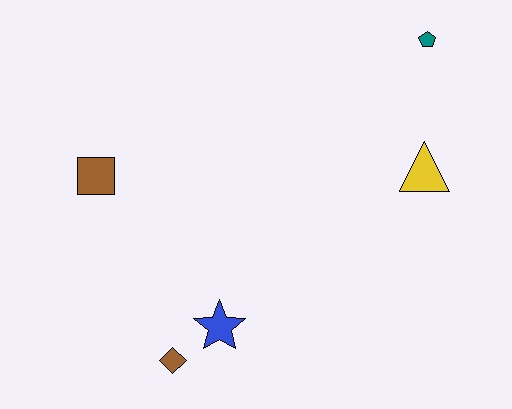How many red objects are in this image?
There are no red objects.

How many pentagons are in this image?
There is 1 pentagon.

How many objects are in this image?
There are 5 objects.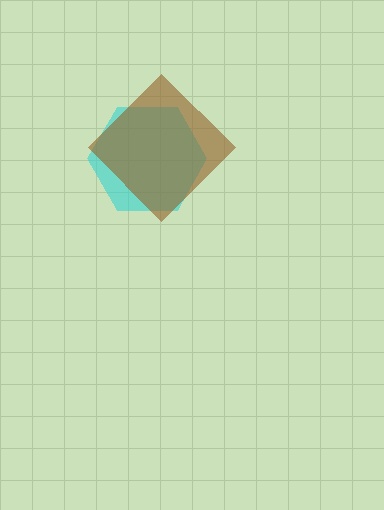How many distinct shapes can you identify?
There are 2 distinct shapes: a cyan hexagon, a brown diamond.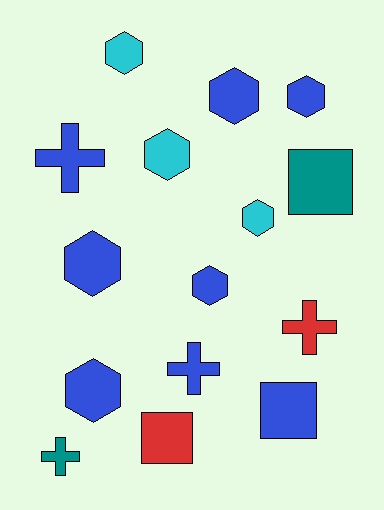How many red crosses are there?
There is 1 red cross.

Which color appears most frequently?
Blue, with 8 objects.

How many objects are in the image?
There are 15 objects.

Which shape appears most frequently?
Hexagon, with 8 objects.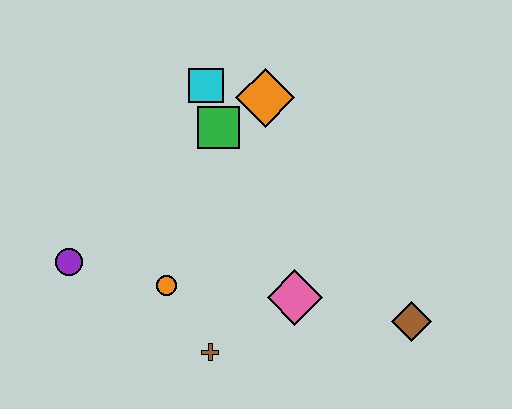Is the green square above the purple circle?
Yes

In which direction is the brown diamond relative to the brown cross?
The brown diamond is to the right of the brown cross.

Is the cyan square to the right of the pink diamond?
No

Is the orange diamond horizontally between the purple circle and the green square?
No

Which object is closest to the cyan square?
The green square is closest to the cyan square.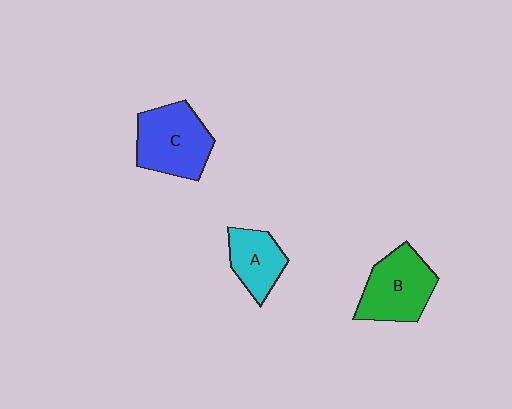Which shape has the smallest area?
Shape A (cyan).